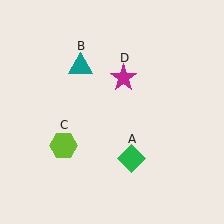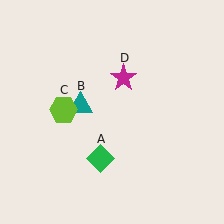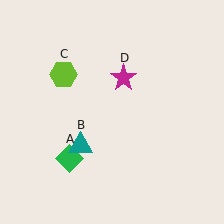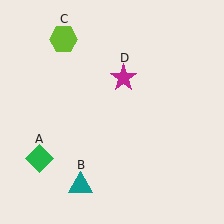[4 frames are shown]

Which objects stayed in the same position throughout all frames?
Magenta star (object D) remained stationary.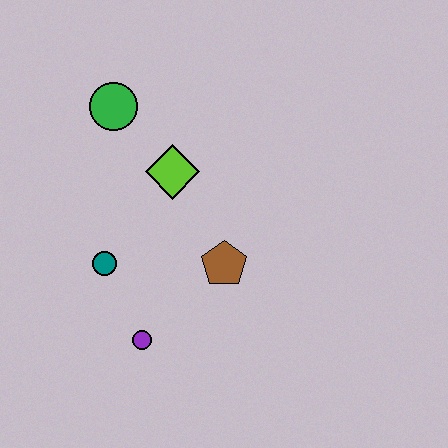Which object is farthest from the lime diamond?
The purple circle is farthest from the lime diamond.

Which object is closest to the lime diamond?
The green circle is closest to the lime diamond.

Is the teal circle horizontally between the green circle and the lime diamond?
No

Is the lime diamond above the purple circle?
Yes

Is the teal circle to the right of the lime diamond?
No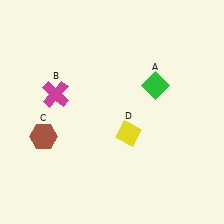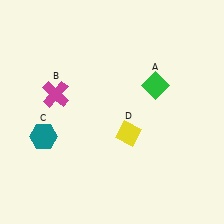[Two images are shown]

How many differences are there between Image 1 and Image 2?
There is 1 difference between the two images.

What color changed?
The hexagon (C) changed from brown in Image 1 to teal in Image 2.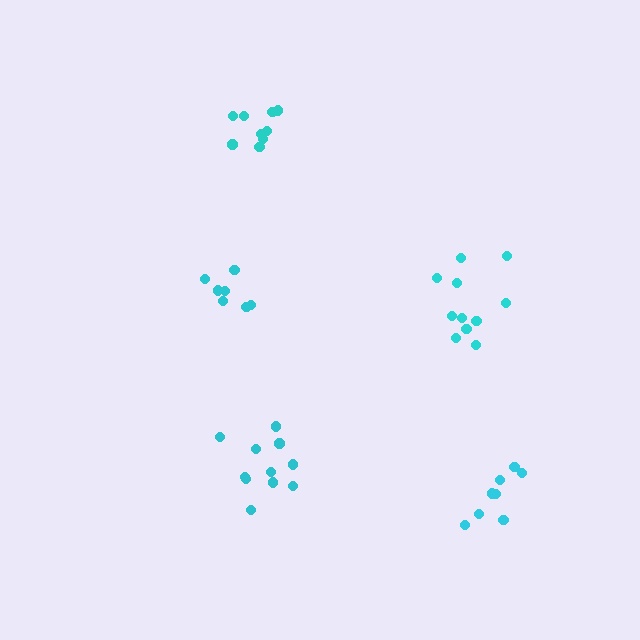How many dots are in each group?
Group 1: 7 dots, Group 2: 11 dots, Group 3: 11 dots, Group 4: 8 dots, Group 5: 9 dots (46 total).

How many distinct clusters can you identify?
There are 5 distinct clusters.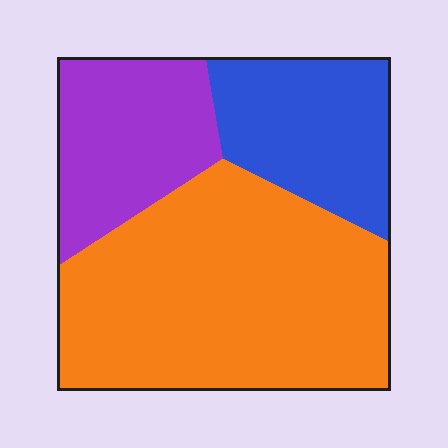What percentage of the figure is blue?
Blue takes up between a sixth and a third of the figure.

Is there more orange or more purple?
Orange.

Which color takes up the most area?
Orange, at roughly 55%.